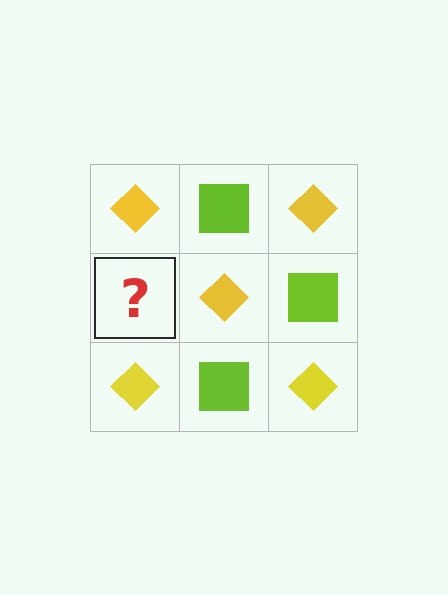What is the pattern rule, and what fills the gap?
The rule is that it alternates yellow diamond and lime square in a checkerboard pattern. The gap should be filled with a lime square.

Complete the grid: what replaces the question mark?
The question mark should be replaced with a lime square.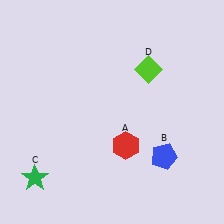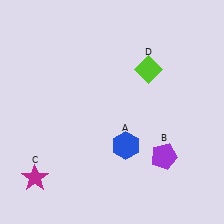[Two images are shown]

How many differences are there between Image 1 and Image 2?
There are 3 differences between the two images.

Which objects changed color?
A changed from red to blue. B changed from blue to purple. C changed from green to magenta.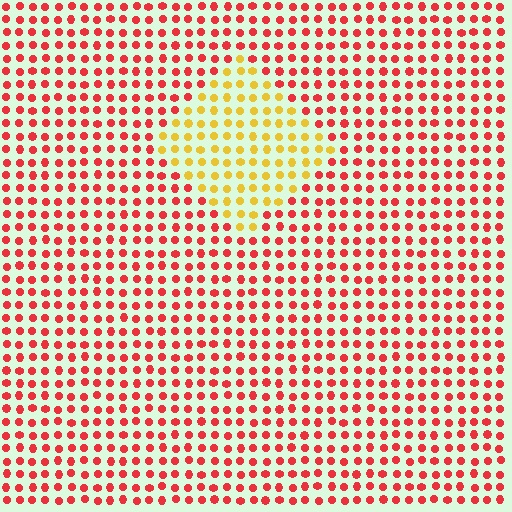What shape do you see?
I see a diamond.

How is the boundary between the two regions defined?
The boundary is defined purely by a slight shift in hue (about 52 degrees). Spacing, size, and orientation are identical on both sides.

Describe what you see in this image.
The image is filled with small red elements in a uniform arrangement. A diamond-shaped region is visible where the elements are tinted to a slightly different hue, forming a subtle color boundary.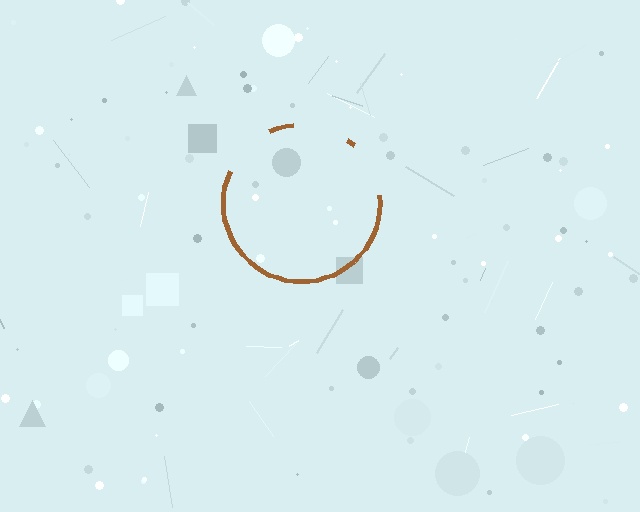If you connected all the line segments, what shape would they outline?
They would outline a circle.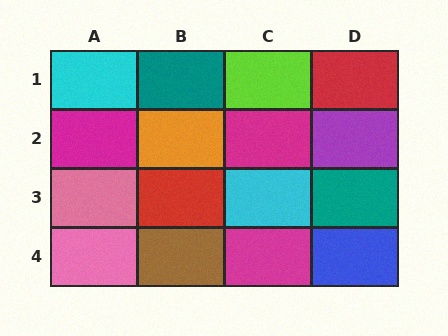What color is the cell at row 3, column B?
Red.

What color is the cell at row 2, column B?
Orange.